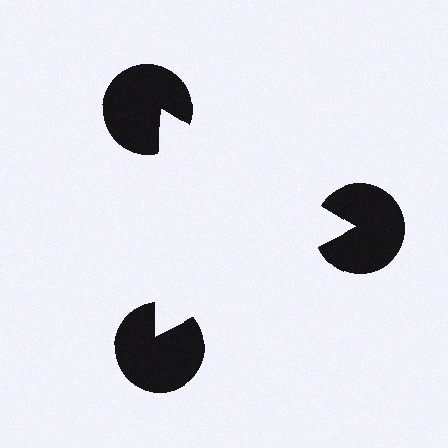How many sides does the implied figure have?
3 sides.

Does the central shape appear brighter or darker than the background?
It typically appears slightly brighter than the background, even though no actual brightness change is drawn.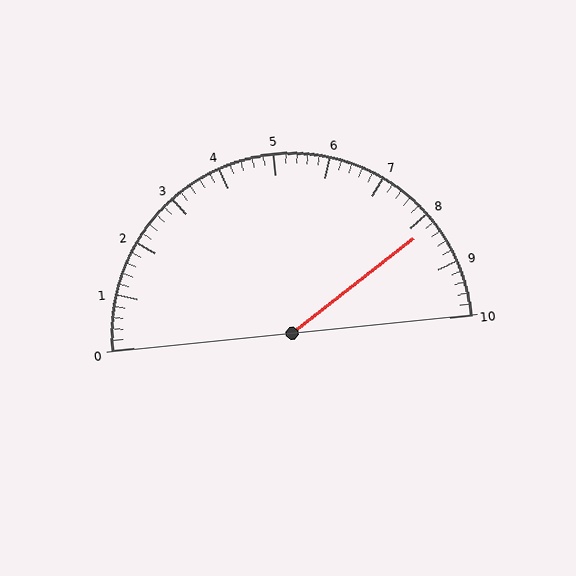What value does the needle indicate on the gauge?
The needle indicates approximately 8.2.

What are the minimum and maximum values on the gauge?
The gauge ranges from 0 to 10.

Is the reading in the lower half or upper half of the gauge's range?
The reading is in the upper half of the range (0 to 10).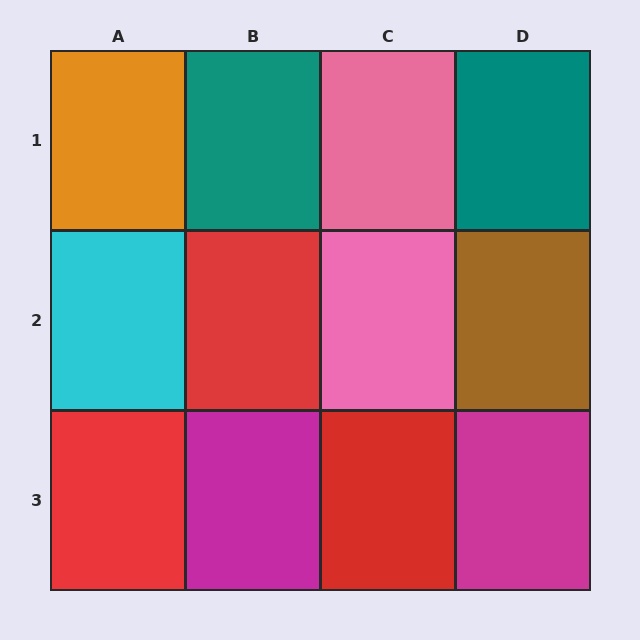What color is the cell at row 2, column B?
Red.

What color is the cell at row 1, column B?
Teal.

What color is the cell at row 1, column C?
Pink.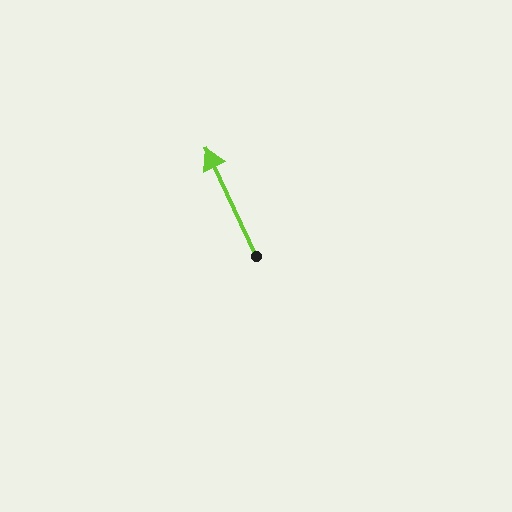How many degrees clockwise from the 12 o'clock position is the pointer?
Approximately 335 degrees.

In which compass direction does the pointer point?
Northwest.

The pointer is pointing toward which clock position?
Roughly 11 o'clock.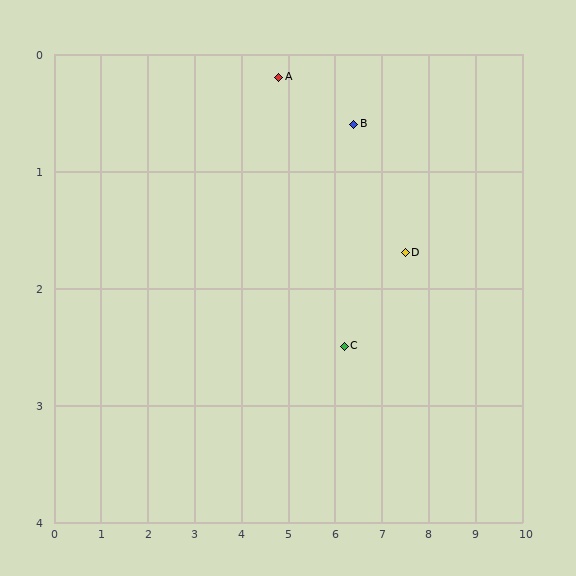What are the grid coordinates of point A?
Point A is at approximately (4.8, 0.2).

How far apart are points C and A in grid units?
Points C and A are about 2.7 grid units apart.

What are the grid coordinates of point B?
Point B is at approximately (6.4, 0.6).